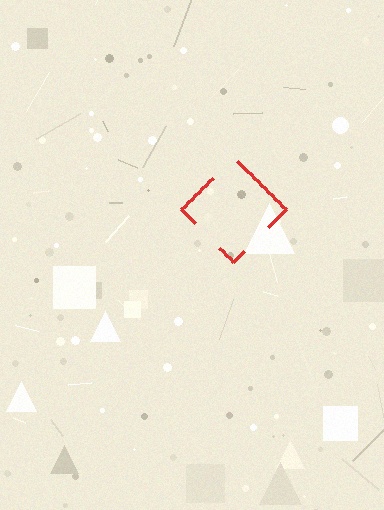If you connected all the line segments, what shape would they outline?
They would outline a diamond.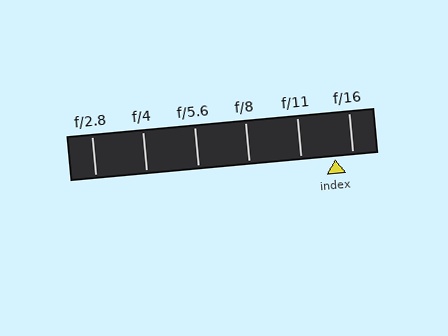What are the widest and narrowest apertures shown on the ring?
The widest aperture shown is f/2.8 and the narrowest is f/16.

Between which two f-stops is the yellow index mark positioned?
The index mark is between f/11 and f/16.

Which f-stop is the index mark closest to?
The index mark is closest to f/16.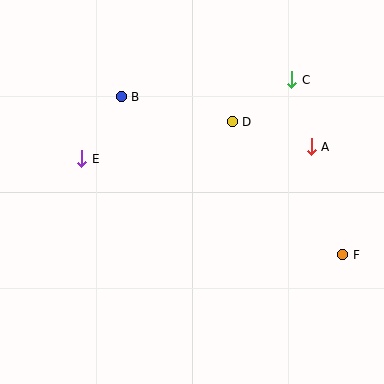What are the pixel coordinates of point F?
Point F is at (343, 255).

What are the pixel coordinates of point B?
Point B is at (121, 97).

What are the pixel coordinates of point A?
Point A is at (311, 147).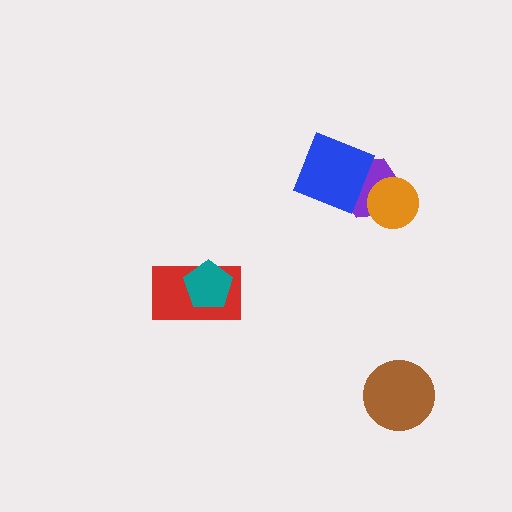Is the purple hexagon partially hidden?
Yes, it is partially covered by another shape.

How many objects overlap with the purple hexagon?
2 objects overlap with the purple hexagon.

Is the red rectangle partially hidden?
Yes, it is partially covered by another shape.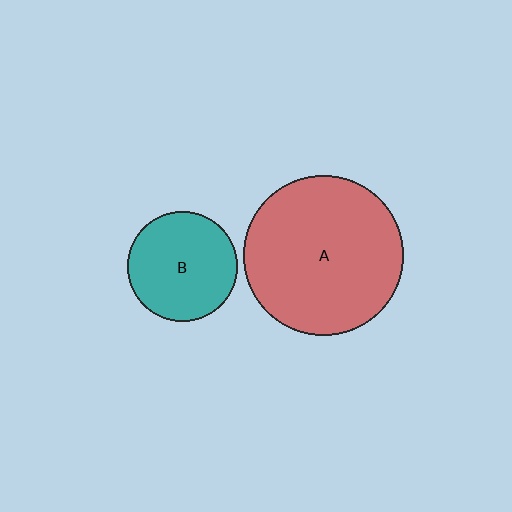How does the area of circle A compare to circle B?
Approximately 2.1 times.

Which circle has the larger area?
Circle A (red).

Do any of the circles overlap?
No, none of the circles overlap.